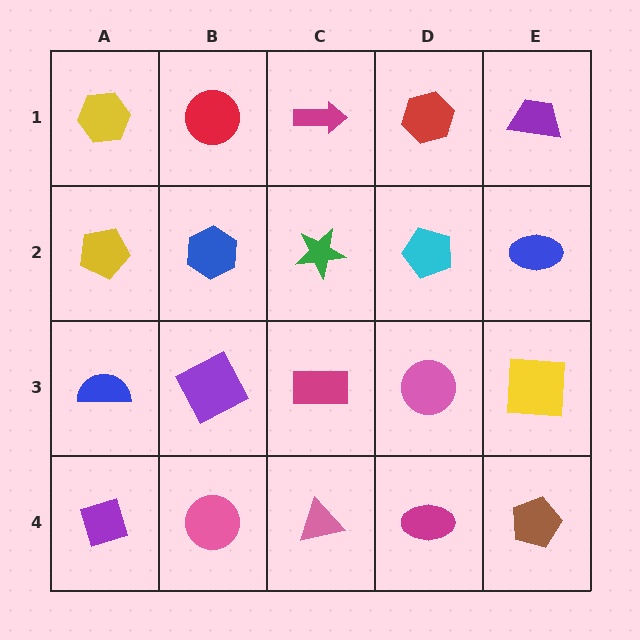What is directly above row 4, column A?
A blue semicircle.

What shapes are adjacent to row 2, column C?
A magenta arrow (row 1, column C), a magenta rectangle (row 3, column C), a blue hexagon (row 2, column B), a cyan pentagon (row 2, column D).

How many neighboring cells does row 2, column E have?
3.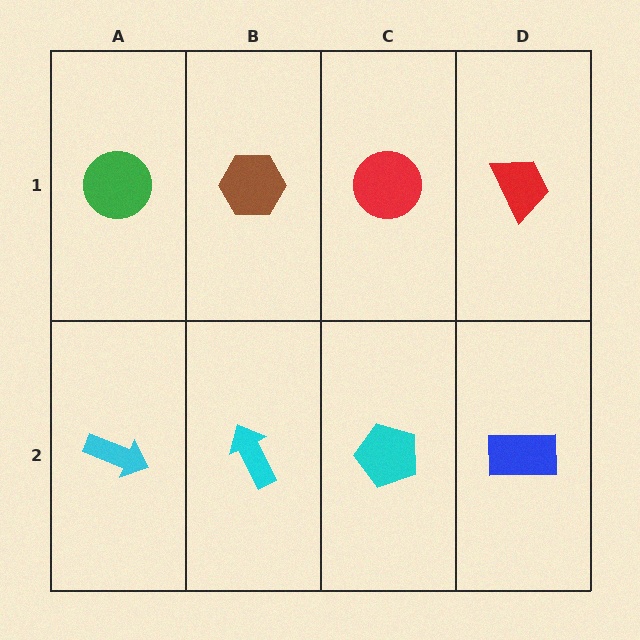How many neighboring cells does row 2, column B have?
3.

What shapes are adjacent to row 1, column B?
A cyan arrow (row 2, column B), a green circle (row 1, column A), a red circle (row 1, column C).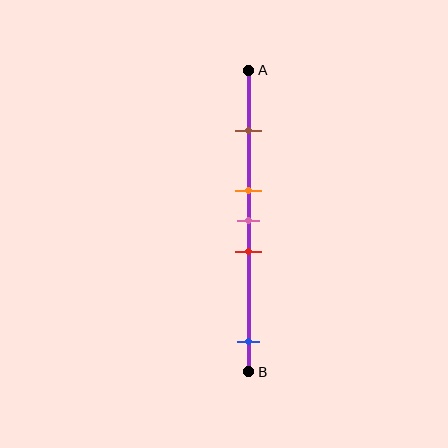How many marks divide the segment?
There are 5 marks dividing the segment.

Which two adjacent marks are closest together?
The orange and pink marks are the closest adjacent pair.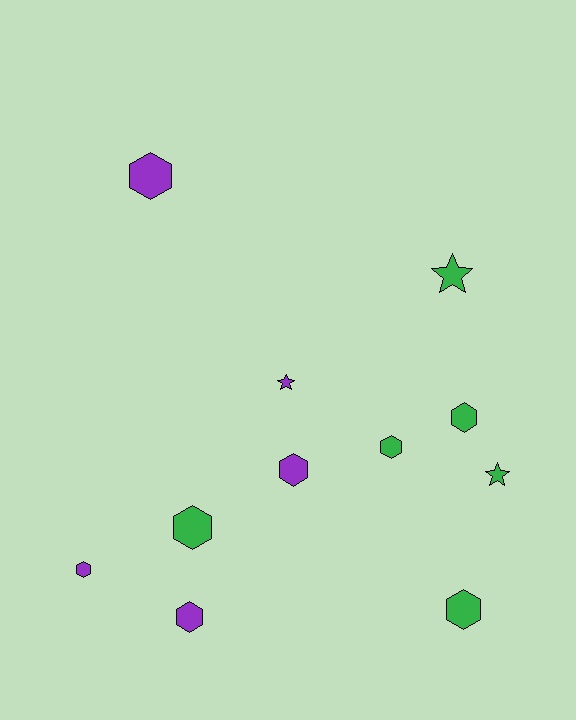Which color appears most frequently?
Green, with 6 objects.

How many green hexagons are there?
There are 4 green hexagons.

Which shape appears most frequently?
Hexagon, with 8 objects.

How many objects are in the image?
There are 11 objects.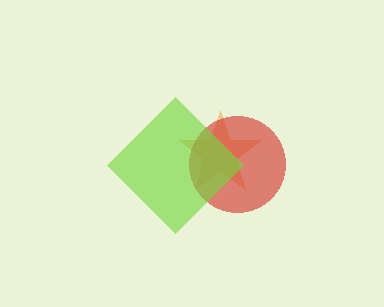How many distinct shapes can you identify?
There are 3 distinct shapes: an orange star, a red circle, a lime diamond.